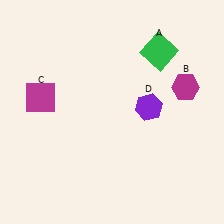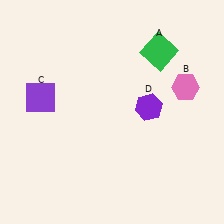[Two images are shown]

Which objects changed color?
B changed from magenta to pink. C changed from magenta to purple.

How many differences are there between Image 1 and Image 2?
There are 2 differences between the two images.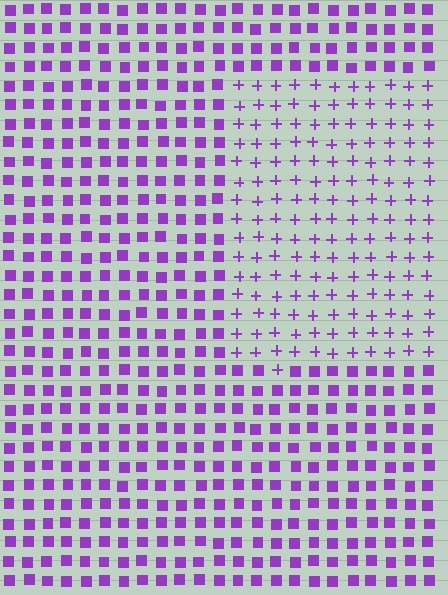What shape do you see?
I see a rectangle.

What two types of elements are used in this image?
The image uses plus signs inside the rectangle region and squares outside it.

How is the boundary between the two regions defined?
The boundary is defined by a change in element shape: plus signs inside vs. squares outside. All elements share the same color and spacing.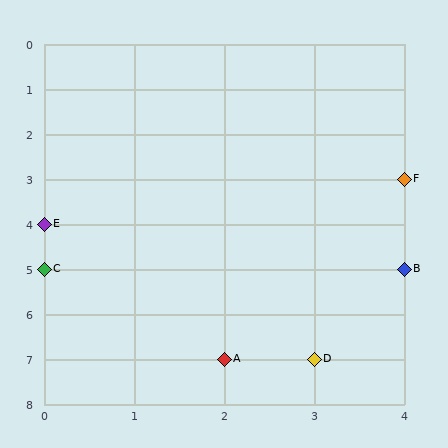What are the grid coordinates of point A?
Point A is at grid coordinates (2, 7).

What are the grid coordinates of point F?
Point F is at grid coordinates (4, 3).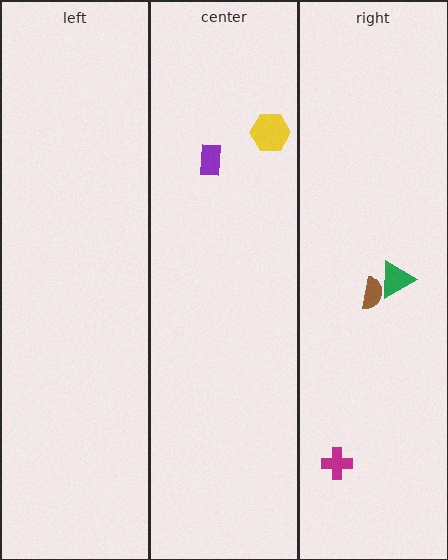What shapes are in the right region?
The magenta cross, the green triangle, the brown semicircle.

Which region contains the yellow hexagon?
The center region.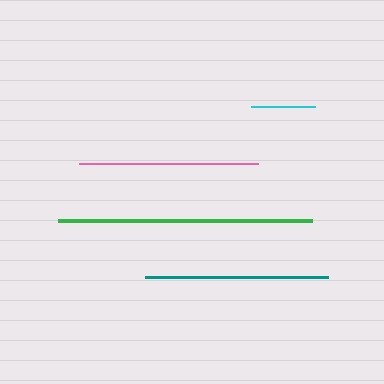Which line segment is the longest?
The green line is the longest at approximately 254 pixels.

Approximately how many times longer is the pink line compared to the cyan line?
The pink line is approximately 2.8 times the length of the cyan line.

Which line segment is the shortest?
The cyan line is the shortest at approximately 64 pixels.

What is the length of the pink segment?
The pink segment is approximately 179 pixels long.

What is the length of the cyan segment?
The cyan segment is approximately 64 pixels long.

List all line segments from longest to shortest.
From longest to shortest: green, teal, pink, cyan.